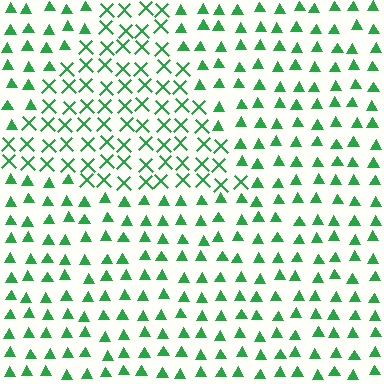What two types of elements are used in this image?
The image uses X marks inside the triangle region and triangles outside it.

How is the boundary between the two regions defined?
The boundary is defined by a change in element shape: X marks inside vs. triangles outside. All elements share the same color and spacing.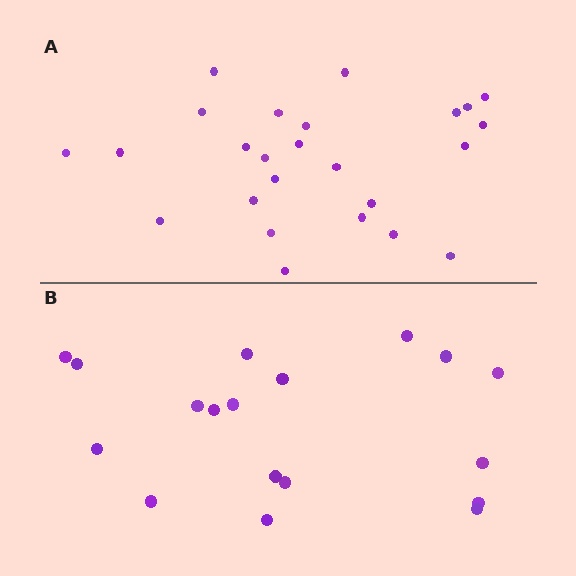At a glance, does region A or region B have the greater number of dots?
Region A (the top region) has more dots.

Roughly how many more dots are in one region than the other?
Region A has roughly 8 or so more dots than region B.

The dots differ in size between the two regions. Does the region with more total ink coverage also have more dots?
No. Region B has more total ink coverage because its dots are larger, but region A actually contains more individual dots. Total area can be misleading — the number of items is what matters here.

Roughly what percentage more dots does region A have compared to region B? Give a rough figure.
About 40% more.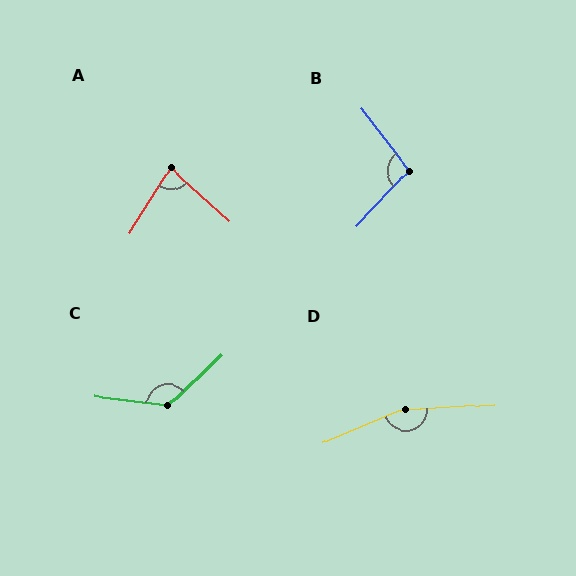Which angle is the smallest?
A, at approximately 80 degrees.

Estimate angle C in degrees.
Approximately 129 degrees.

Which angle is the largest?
D, at approximately 160 degrees.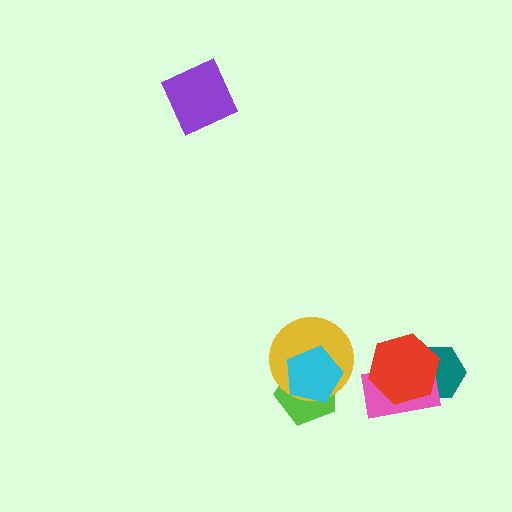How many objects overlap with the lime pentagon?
2 objects overlap with the lime pentagon.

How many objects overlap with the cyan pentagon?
2 objects overlap with the cyan pentagon.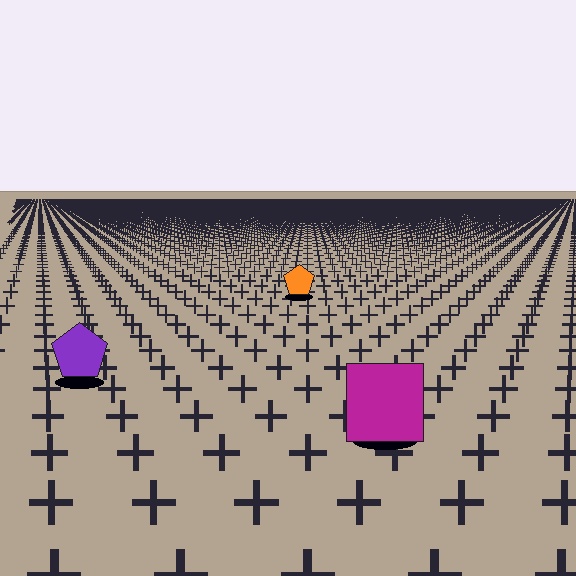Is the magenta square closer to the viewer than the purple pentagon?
Yes. The magenta square is closer — you can tell from the texture gradient: the ground texture is coarser near it.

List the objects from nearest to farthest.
From nearest to farthest: the magenta square, the purple pentagon, the orange pentagon.